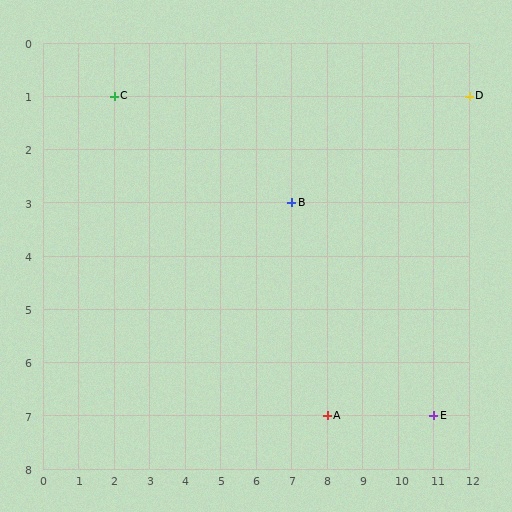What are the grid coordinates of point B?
Point B is at grid coordinates (7, 3).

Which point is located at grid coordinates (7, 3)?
Point B is at (7, 3).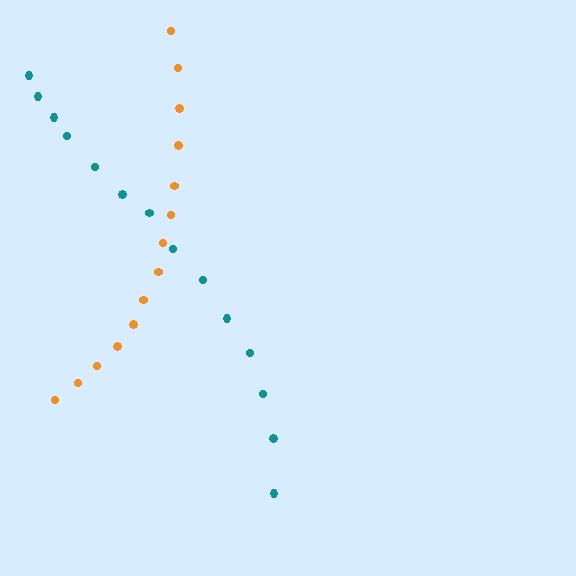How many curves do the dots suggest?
There are 2 distinct paths.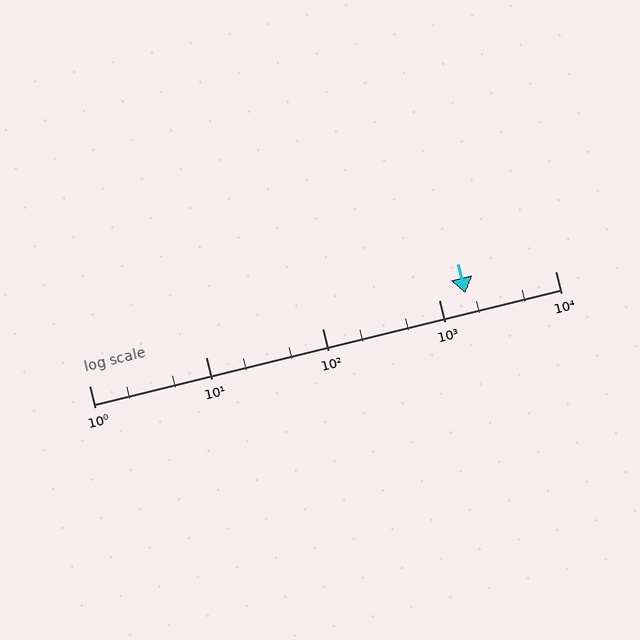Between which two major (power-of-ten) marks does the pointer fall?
The pointer is between 1000 and 10000.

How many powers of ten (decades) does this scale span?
The scale spans 4 decades, from 1 to 10000.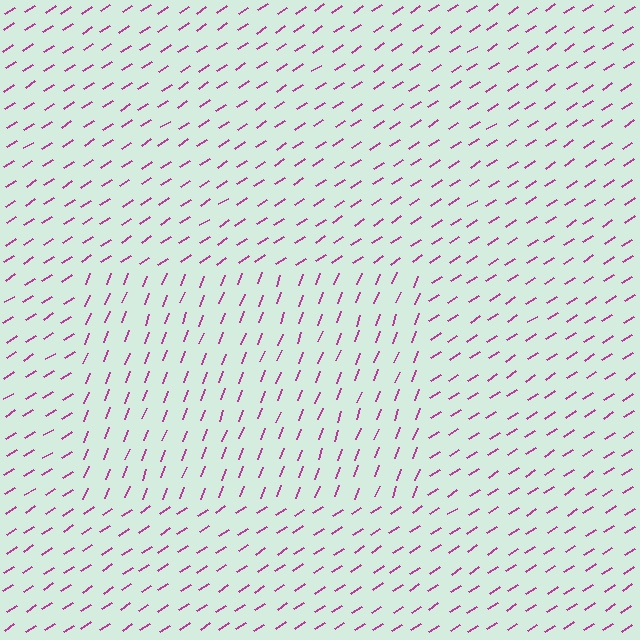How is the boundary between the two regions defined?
The boundary is defined purely by a change in line orientation (approximately 36 degrees difference). All lines are the same color and thickness.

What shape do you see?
I see a rectangle.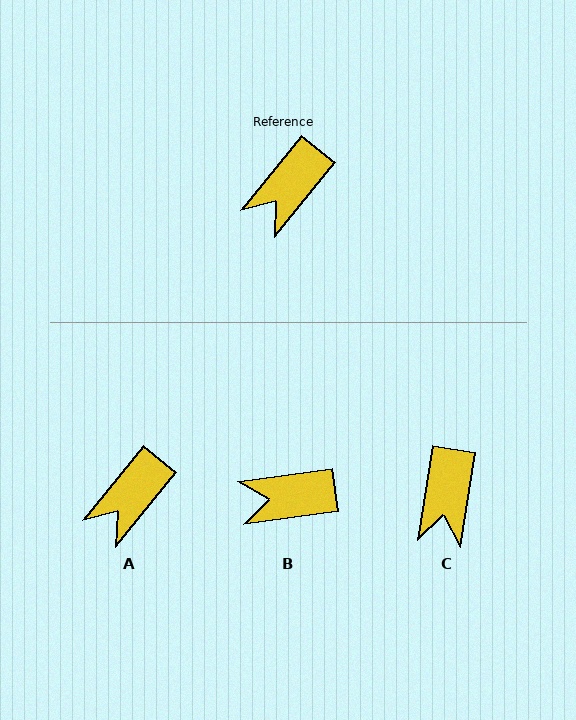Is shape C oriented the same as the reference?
No, it is off by about 30 degrees.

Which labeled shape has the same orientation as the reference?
A.